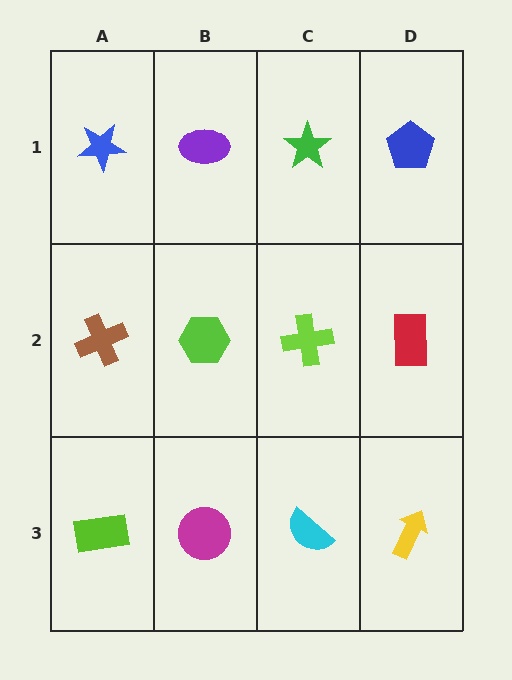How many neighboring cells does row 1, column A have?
2.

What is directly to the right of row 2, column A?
A lime hexagon.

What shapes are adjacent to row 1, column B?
A lime hexagon (row 2, column B), a blue star (row 1, column A), a green star (row 1, column C).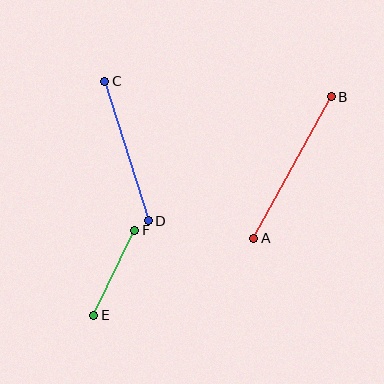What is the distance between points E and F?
The distance is approximately 94 pixels.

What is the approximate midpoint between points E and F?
The midpoint is at approximately (114, 273) pixels.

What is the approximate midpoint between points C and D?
The midpoint is at approximately (127, 151) pixels.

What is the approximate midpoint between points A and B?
The midpoint is at approximately (292, 167) pixels.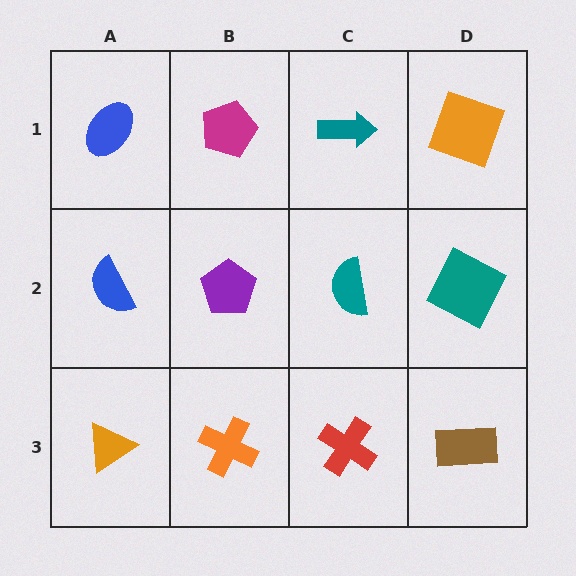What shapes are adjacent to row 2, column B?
A magenta pentagon (row 1, column B), an orange cross (row 3, column B), a blue semicircle (row 2, column A), a teal semicircle (row 2, column C).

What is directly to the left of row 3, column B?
An orange triangle.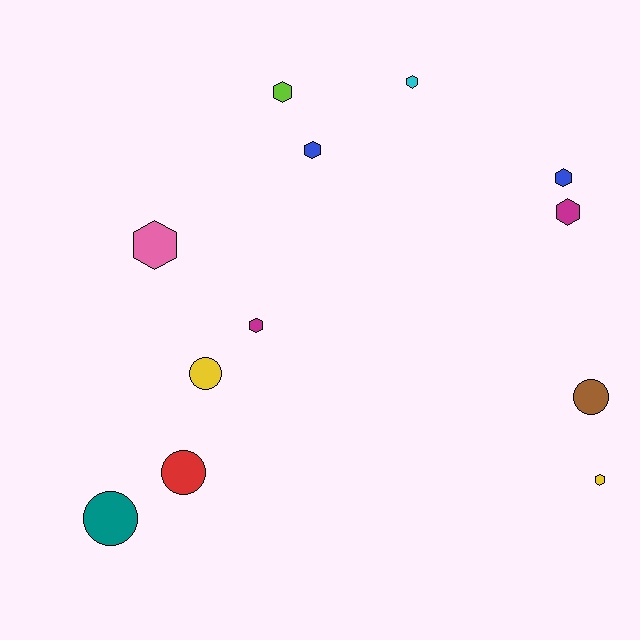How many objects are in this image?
There are 12 objects.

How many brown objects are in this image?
There is 1 brown object.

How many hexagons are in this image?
There are 8 hexagons.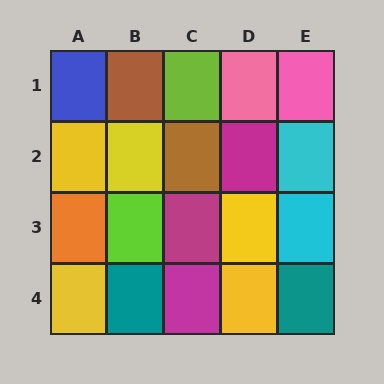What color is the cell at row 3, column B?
Lime.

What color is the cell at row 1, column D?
Pink.